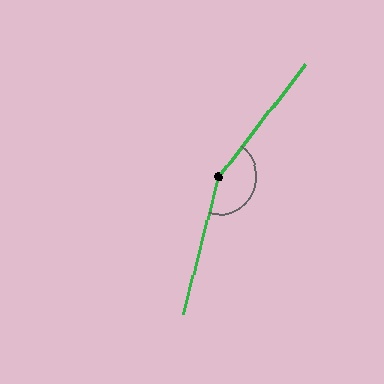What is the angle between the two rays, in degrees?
Approximately 156 degrees.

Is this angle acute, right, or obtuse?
It is obtuse.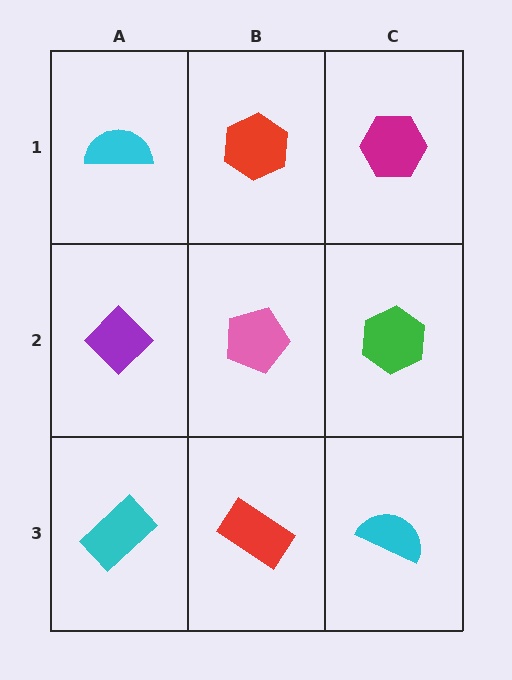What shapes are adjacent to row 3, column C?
A green hexagon (row 2, column C), a red rectangle (row 3, column B).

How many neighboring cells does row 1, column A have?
2.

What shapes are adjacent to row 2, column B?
A red hexagon (row 1, column B), a red rectangle (row 3, column B), a purple diamond (row 2, column A), a green hexagon (row 2, column C).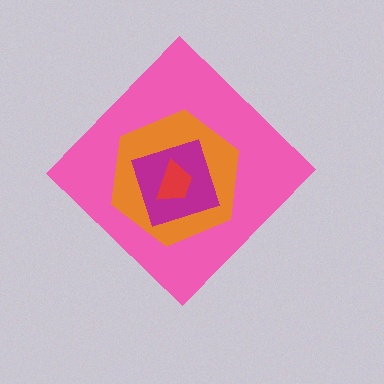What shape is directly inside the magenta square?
The red trapezoid.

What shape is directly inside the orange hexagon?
The magenta square.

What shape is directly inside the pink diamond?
The orange hexagon.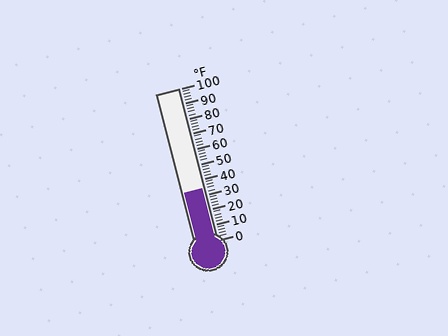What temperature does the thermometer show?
The thermometer shows approximately 34°F.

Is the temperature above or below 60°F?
The temperature is below 60°F.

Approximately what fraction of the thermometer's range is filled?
The thermometer is filled to approximately 35% of its range.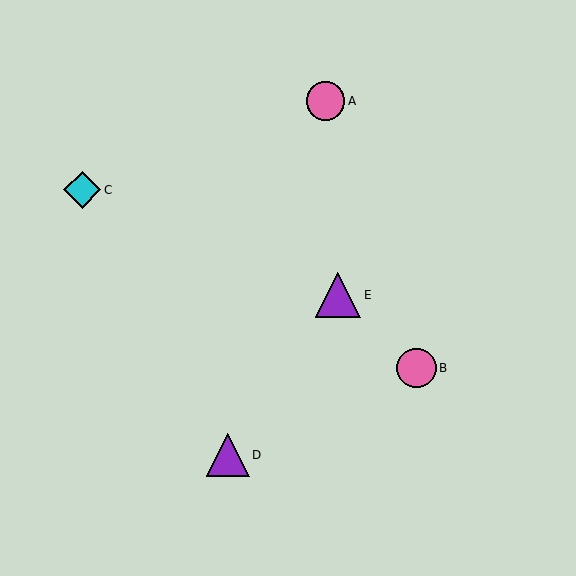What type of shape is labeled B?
Shape B is a pink circle.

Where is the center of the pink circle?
The center of the pink circle is at (416, 368).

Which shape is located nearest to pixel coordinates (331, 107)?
The pink circle (labeled A) at (326, 101) is nearest to that location.